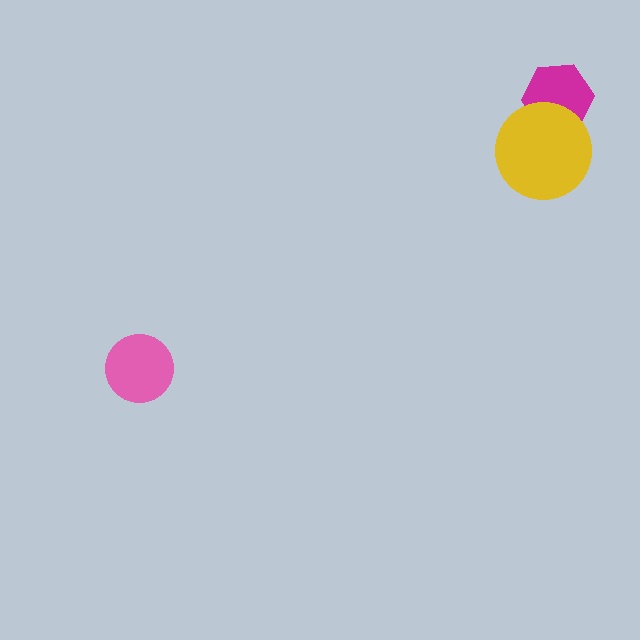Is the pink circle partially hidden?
No, no other shape covers it.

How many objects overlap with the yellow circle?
1 object overlaps with the yellow circle.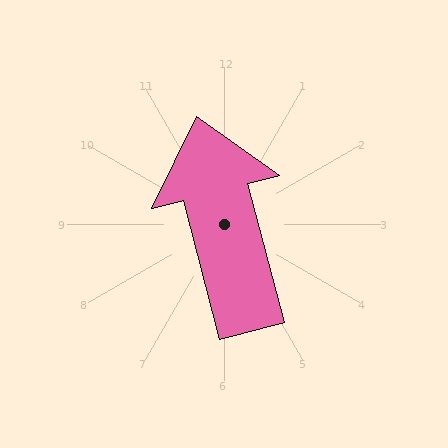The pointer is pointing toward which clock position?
Roughly 12 o'clock.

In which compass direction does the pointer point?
North.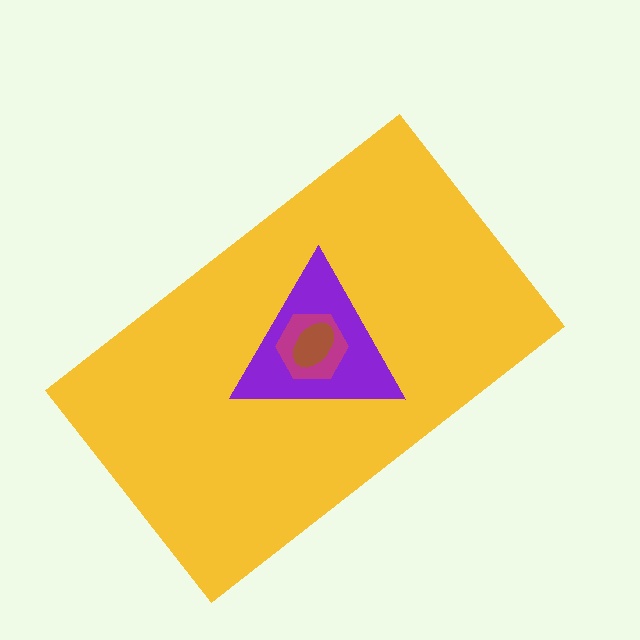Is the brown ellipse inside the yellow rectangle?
Yes.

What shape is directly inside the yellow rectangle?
The purple triangle.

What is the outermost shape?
The yellow rectangle.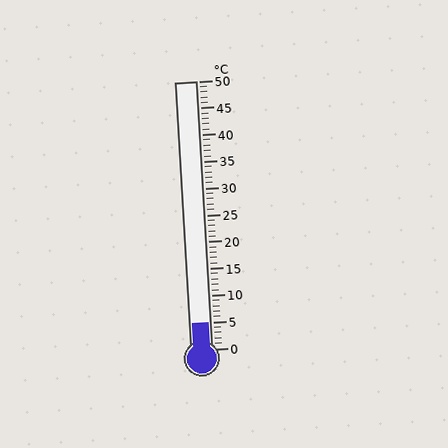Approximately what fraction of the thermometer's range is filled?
The thermometer is filled to approximately 10% of its range.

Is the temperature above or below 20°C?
The temperature is below 20°C.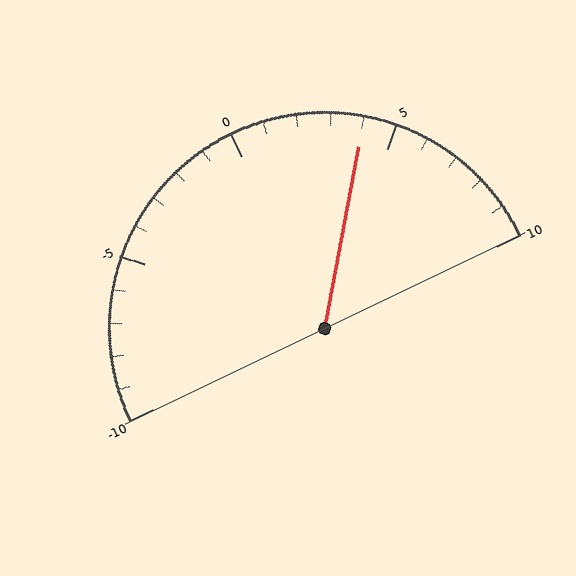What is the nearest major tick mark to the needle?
The nearest major tick mark is 5.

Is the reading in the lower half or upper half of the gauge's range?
The reading is in the upper half of the range (-10 to 10).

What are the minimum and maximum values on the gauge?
The gauge ranges from -10 to 10.